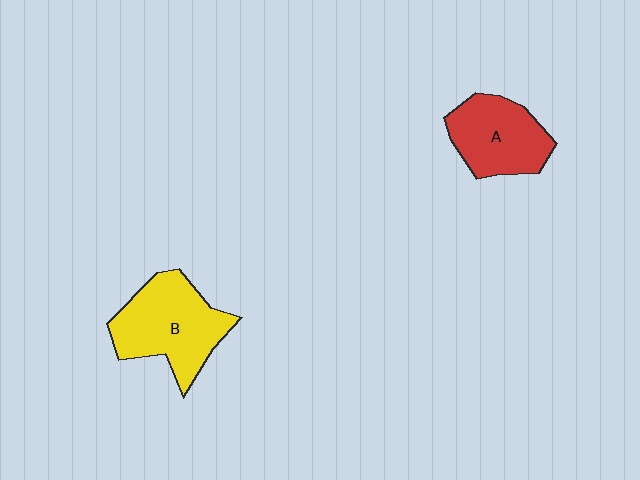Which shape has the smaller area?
Shape A (red).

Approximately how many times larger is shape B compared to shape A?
Approximately 1.3 times.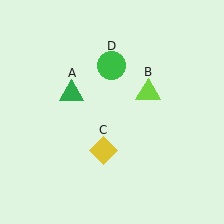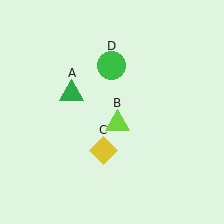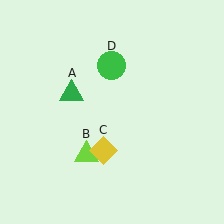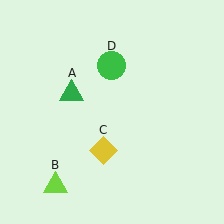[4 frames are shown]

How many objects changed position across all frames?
1 object changed position: lime triangle (object B).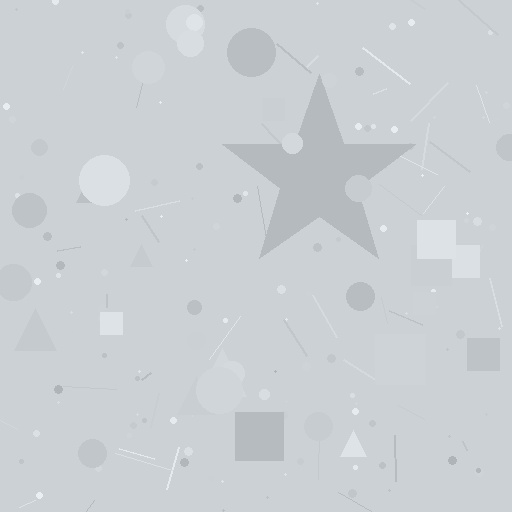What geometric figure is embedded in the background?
A star is embedded in the background.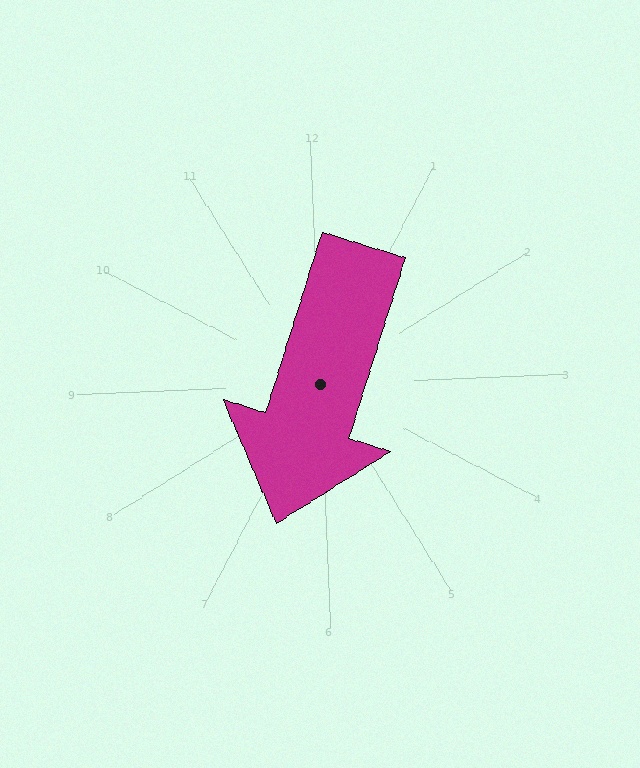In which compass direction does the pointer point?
South.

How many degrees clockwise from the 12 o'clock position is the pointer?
Approximately 200 degrees.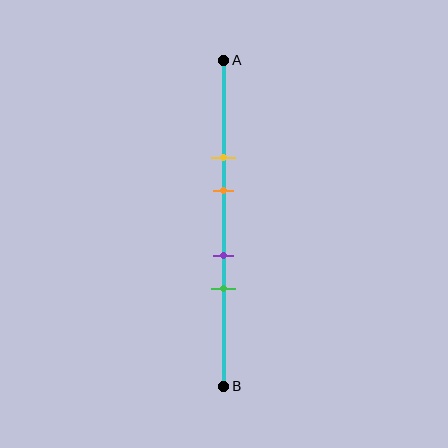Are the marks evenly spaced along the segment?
No, the marks are not evenly spaced.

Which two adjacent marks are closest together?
The purple and green marks are the closest adjacent pair.